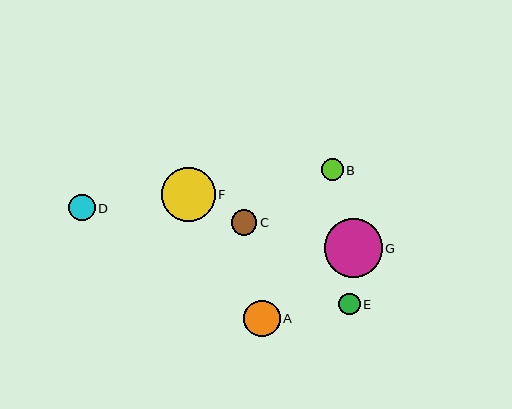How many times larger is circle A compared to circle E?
Circle A is approximately 1.7 times the size of circle E.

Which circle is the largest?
Circle G is the largest with a size of approximately 58 pixels.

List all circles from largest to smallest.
From largest to smallest: G, F, A, D, C, B, E.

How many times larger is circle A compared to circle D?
Circle A is approximately 1.4 times the size of circle D.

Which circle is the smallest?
Circle E is the smallest with a size of approximately 21 pixels.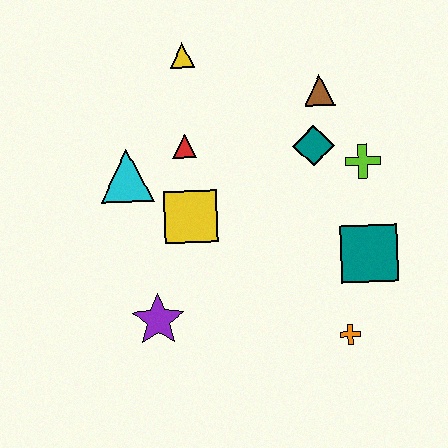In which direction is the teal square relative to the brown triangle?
The teal square is below the brown triangle.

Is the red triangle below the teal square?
No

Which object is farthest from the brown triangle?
The purple star is farthest from the brown triangle.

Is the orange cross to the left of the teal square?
Yes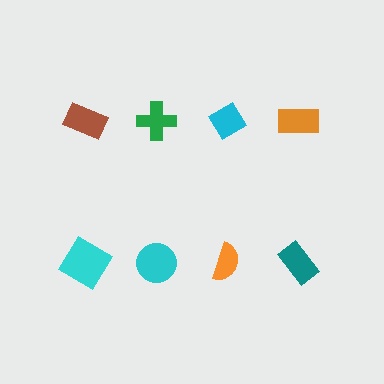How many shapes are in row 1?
4 shapes.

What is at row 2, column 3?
An orange semicircle.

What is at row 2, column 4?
A teal rectangle.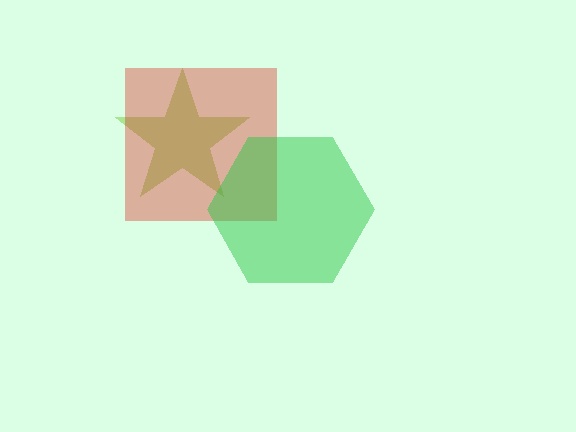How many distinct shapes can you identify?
There are 3 distinct shapes: a lime star, a red square, a green hexagon.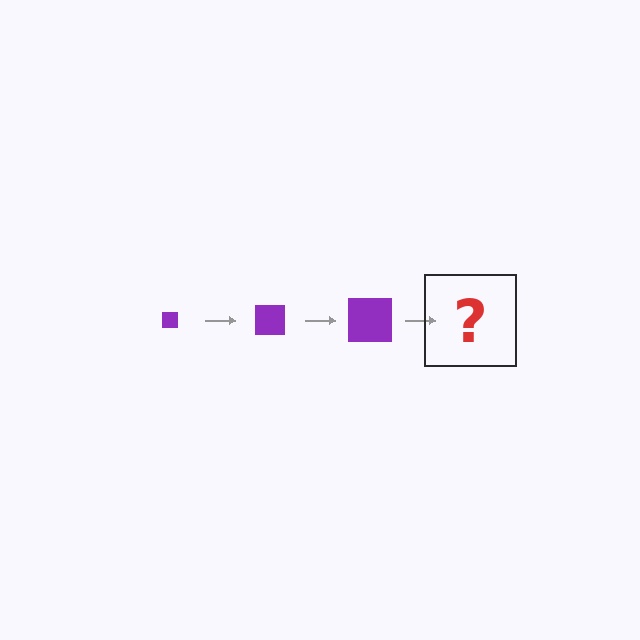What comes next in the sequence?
The next element should be a purple square, larger than the previous one.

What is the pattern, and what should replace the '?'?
The pattern is that the square gets progressively larger each step. The '?' should be a purple square, larger than the previous one.